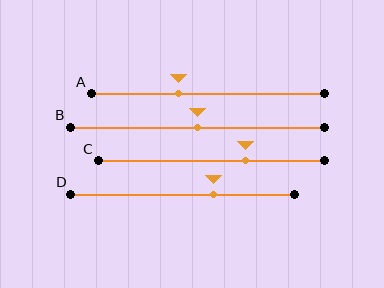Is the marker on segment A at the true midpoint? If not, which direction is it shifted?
No, the marker on segment A is shifted to the left by about 13% of the segment length.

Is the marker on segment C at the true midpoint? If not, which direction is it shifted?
No, the marker on segment C is shifted to the right by about 15% of the segment length.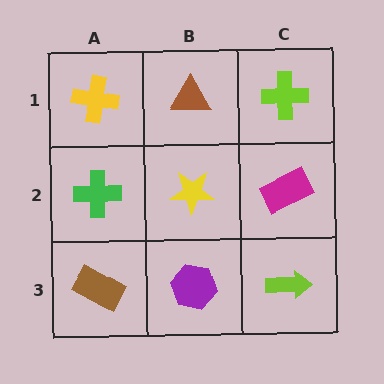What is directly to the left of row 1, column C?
A brown triangle.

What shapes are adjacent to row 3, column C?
A magenta rectangle (row 2, column C), a purple hexagon (row 3, column B).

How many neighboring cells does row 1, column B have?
3.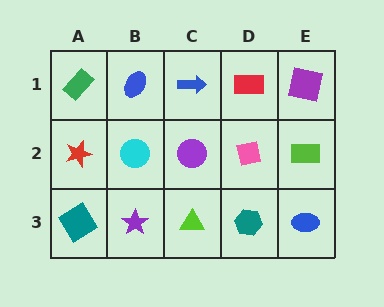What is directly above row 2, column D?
A red rectangle.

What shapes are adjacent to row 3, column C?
A purple circle (row 2, column C), a purple star (row 3, column B), a teal hexagon (row 3, column D).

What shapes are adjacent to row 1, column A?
A red star (row 2, column A), a blue ellipse (row 1, column B).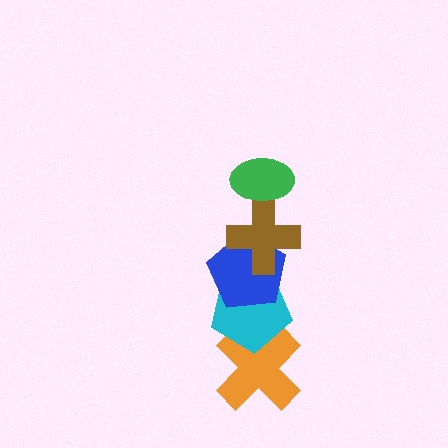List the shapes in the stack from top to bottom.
From top to bottom: the green ellipse, the brown cross, the blue pentagon, the cyan pentagon, the orange cross.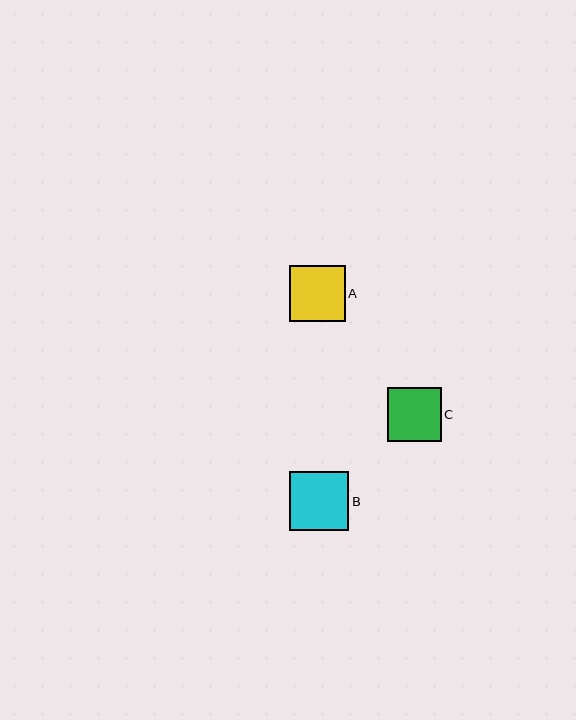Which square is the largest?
Square B is the largest with a size of approximately 59 pixels.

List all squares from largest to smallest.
From largest to smallest: B, A, C.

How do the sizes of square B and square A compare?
Square B and square A are approximately the same size.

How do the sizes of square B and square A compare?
Square B and square A are approximately the same size.